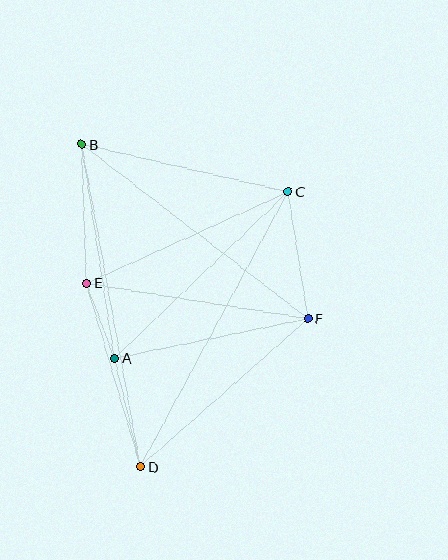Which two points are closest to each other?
Points A and E are closest to each other.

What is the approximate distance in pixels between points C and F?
The distance between C and F is approximately 128 pixels.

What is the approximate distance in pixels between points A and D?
The distance between A and D is approximately 111 pixels.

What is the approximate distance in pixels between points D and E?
The distance between D and E is approximately 192 pixels.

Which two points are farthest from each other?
Points B and D are farthest from each other.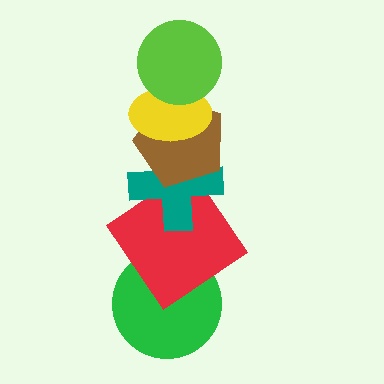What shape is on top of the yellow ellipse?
The lime circle is on top of the yellow ellipse.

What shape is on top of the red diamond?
The teal cross is on top of the red diamond.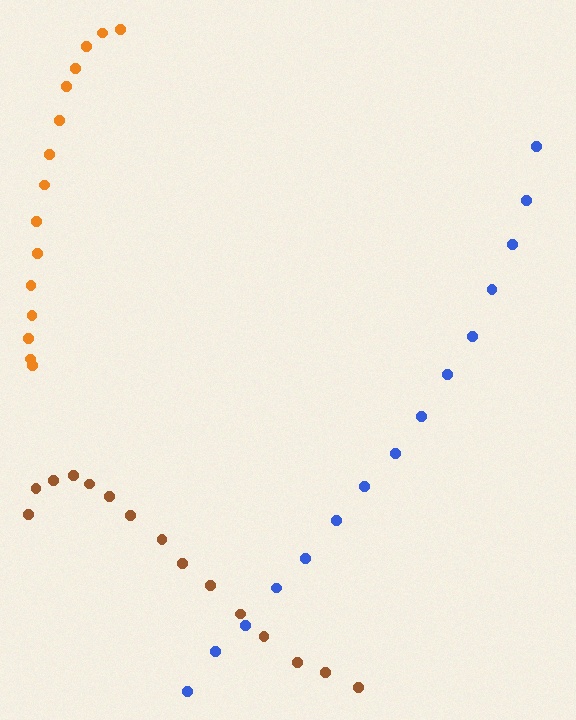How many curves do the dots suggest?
There are 3 distinct paths.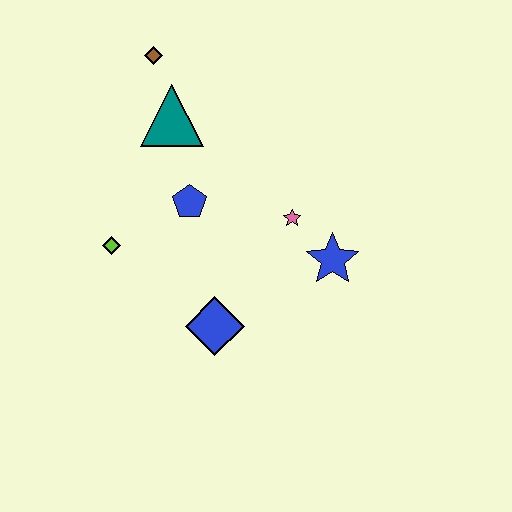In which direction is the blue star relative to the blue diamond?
The blue star is to the right of the blue diamond.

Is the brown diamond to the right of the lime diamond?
Yes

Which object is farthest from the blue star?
The brown diamond is farthest from the blue star.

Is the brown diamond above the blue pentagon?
Yes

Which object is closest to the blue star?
The pink star is closest to the blue star.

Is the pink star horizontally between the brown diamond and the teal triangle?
No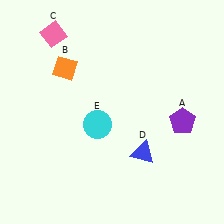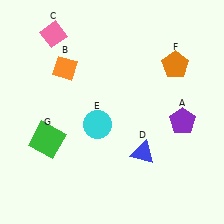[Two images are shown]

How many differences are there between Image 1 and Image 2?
There are 2 differences between the two images.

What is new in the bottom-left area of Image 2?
A green square (G) was added in the bottom-left area of Image 2.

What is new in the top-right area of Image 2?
An orange pentagon (F) was added in the top-right area of Image 2.